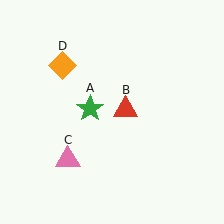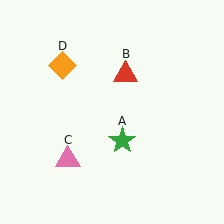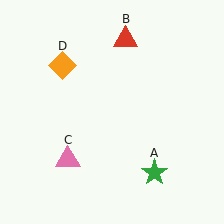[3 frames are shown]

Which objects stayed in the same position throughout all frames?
Pink triangle (object C) and orange diamond (object D) remained stationary.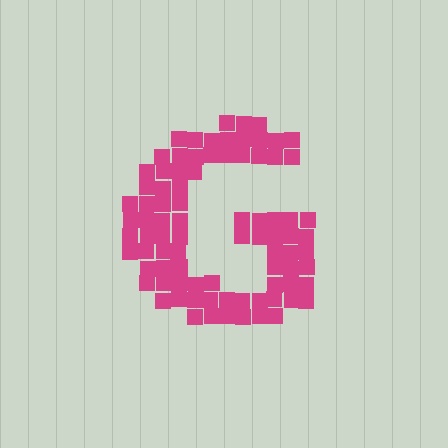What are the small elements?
The small elements are squares.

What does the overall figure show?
The overall figure shows the letter G.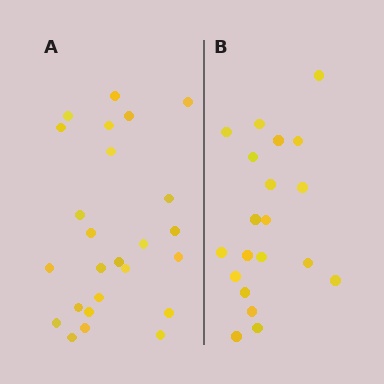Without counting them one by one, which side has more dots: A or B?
Region A (the left region) has more dots.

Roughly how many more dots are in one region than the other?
Region A has about 5 more dots than region B.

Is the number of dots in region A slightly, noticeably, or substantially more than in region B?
Region A has noticeably more, but not dramatically so. The ratio is roughly 1.2 to 1.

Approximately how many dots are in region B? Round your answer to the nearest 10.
About 20 dots.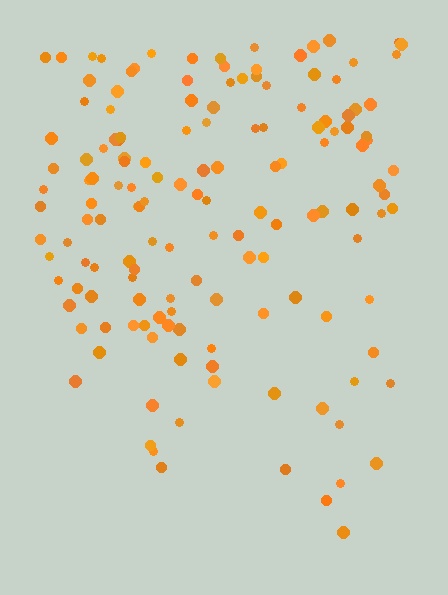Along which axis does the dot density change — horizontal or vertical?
Vertical.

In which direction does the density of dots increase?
From bottom to top, with the top side densest.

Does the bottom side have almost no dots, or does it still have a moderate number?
Still a moderate number, just noticeably fewer than the top.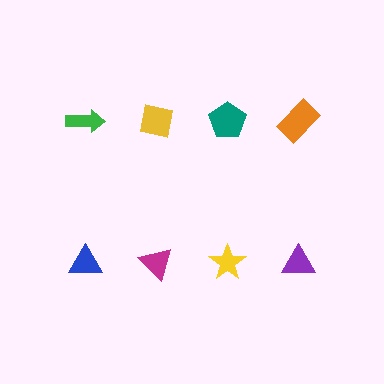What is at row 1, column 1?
A green arrow.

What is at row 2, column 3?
A yellow star.